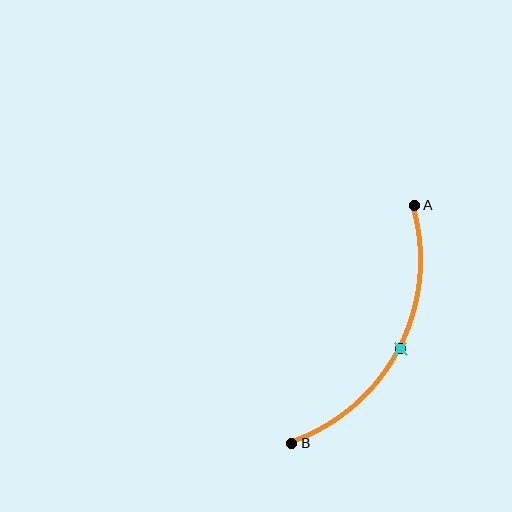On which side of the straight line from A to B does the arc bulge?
The arc bulges to the right of the straight line connecting A and B.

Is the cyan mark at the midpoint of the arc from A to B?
Yes. The cyan mark lies on the arc at equal arc-length from both A and B — it is the arc midpoint.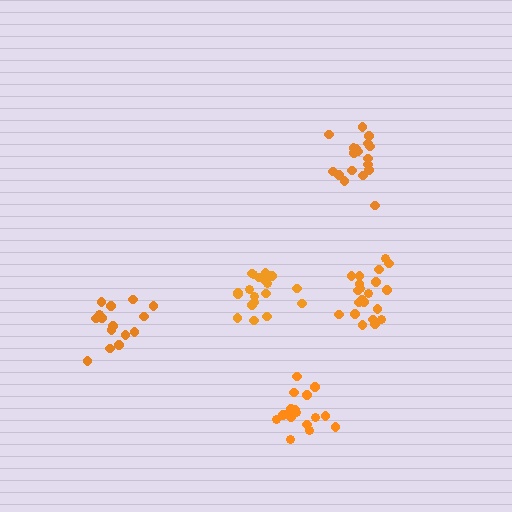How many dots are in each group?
Group 1: 19 dots, Group 2: 18 dots, Group 3: 15 dots, Group 4: 17 dots, Group 5: 21 dots (90 total).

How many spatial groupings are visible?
There are 5 spatial groupings.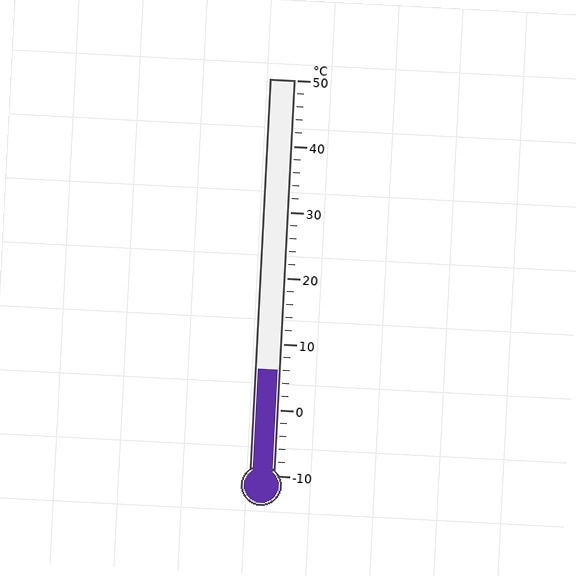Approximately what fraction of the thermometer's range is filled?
The thermometer is filled to approximately 25% of its range.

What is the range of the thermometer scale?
The thermometer scale ranges from -10°C to 50°C.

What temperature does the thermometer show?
The thermometer shows approximately 6°C.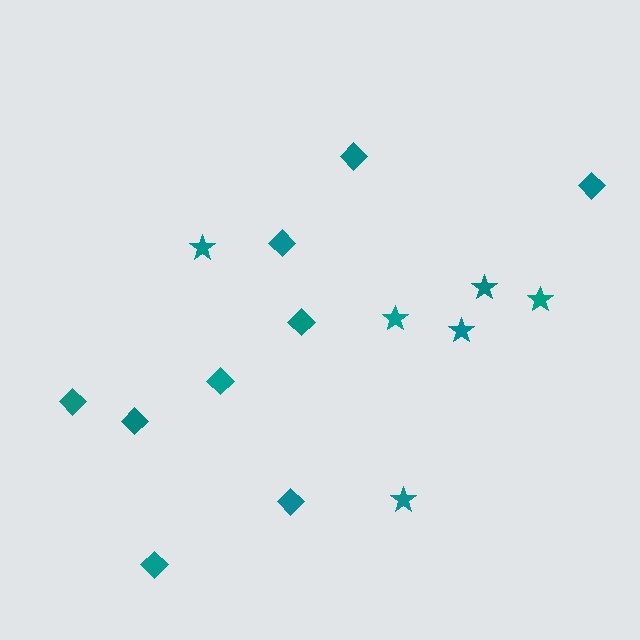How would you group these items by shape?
There are 2 groups: one group of diamonds (9) and one group of stars (6).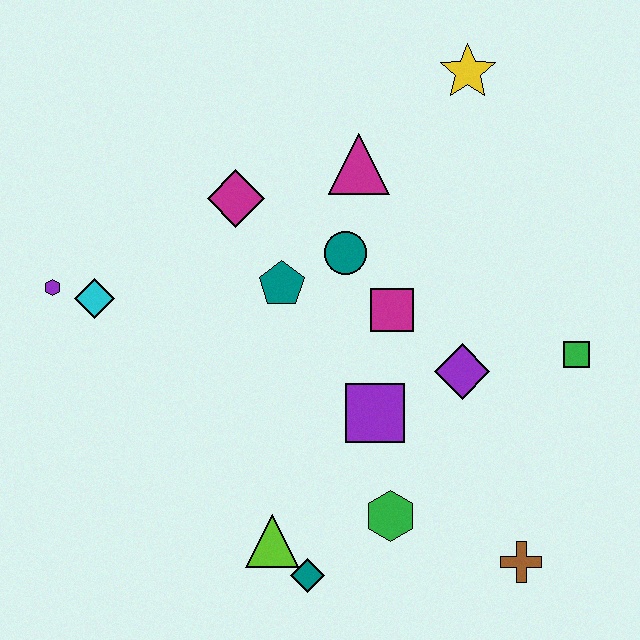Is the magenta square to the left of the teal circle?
No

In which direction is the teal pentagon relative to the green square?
The teal pentagon is to the left of the green square.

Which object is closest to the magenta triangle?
The teal circle is closest to the magenta triangle.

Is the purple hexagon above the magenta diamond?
No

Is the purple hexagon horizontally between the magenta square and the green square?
No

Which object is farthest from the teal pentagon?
The brown cross is farthest from the teal pentagon.